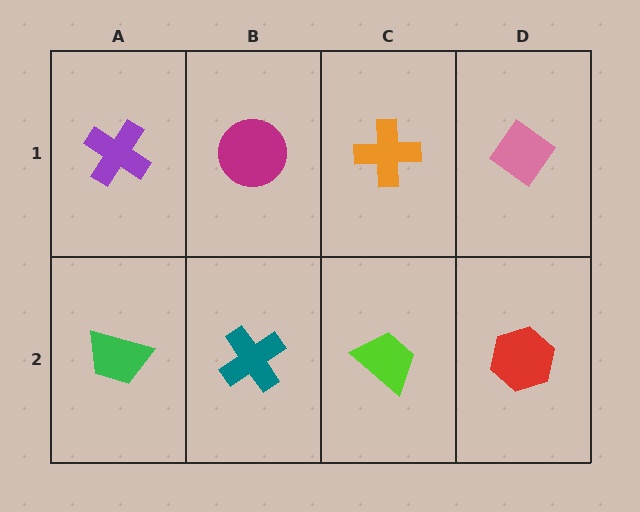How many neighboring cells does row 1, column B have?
3.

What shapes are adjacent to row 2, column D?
A pink diamond (row 1, column D), a lime trapezoid (row 2, column C).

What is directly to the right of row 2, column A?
A teal cross.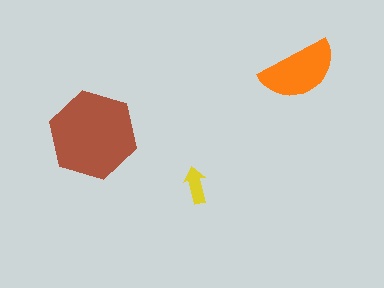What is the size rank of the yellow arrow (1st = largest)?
3rd.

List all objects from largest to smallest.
The brown hexagon, the orange semicircle, the yellow arrow.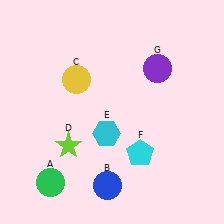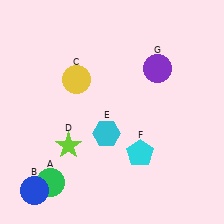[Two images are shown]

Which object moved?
The blue circle (B) moved left.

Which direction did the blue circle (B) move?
The blue circle (B) moved left.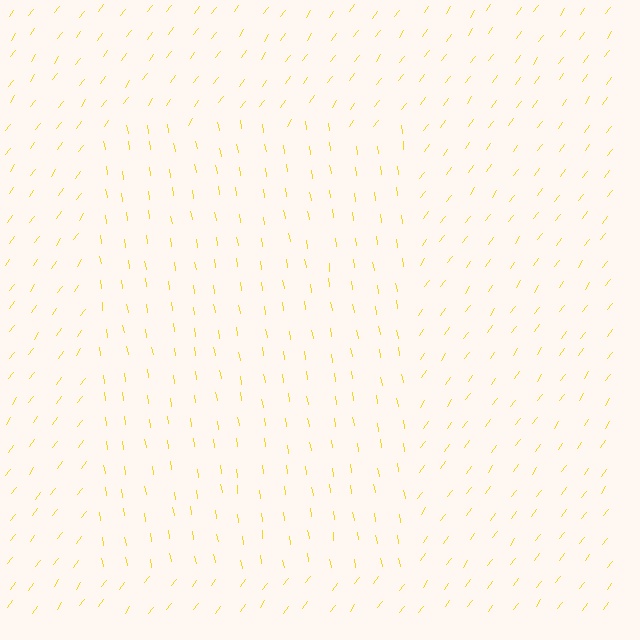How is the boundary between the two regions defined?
The boundary is defined purely by a change in line orientation (approximately 45 degrees difference). All lines are the same color and thickness.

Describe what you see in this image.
The image is filled with small yellow line segments. A rectangle region in the image has lines oriented differently from the surrounding lines, creating a visible texture boundary.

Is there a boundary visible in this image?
Yes, there is a texture boundary formed by a change in line orientation.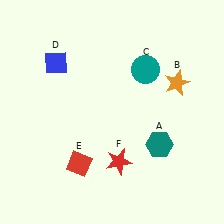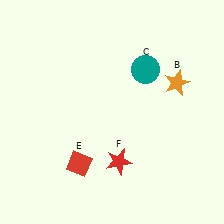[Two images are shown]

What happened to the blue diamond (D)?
The blue diamond (D) was removed in Image 2. It was in the top-left area of Image 1.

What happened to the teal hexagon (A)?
The teal hexagon (A) was removed in Image 2. It was in the bottom-right area of Image 1.